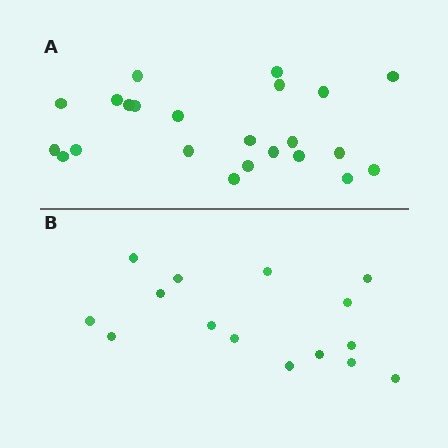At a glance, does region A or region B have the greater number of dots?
Region A (the top region) has more dots.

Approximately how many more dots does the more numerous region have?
Region A has roughly 8 or so more dots than region B.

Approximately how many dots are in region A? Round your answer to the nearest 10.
About 20 dots. (The exact count is 23, which rounds to 20.)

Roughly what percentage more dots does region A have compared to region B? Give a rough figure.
About 55% more.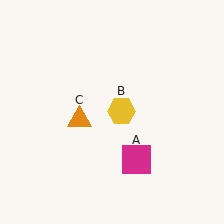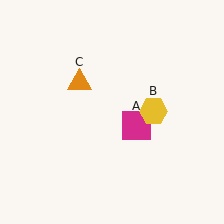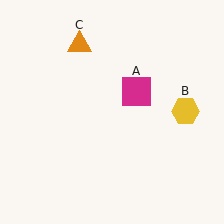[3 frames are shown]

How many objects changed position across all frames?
3 objects changed position: magenta square (object A), yellow hexagon (object B), orange triangle (object C).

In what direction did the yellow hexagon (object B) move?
The yellow hexagon (object B) moved right.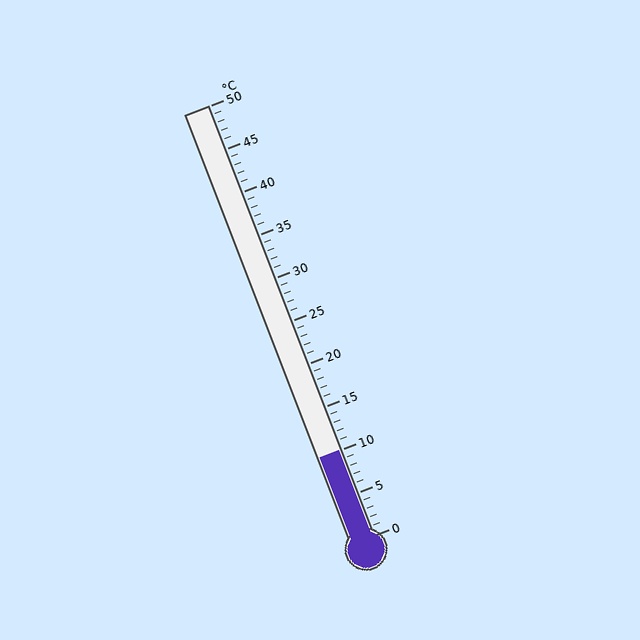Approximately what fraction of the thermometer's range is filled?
The thermometer is filled to approximately 20% of its range.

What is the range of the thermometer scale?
The thermometer scale ranges from 0°C to 50°C.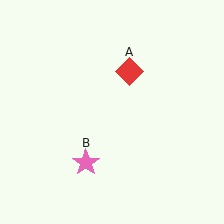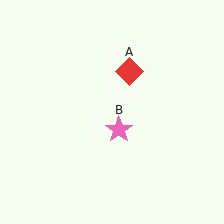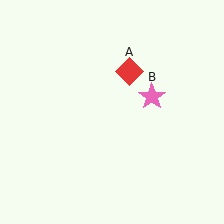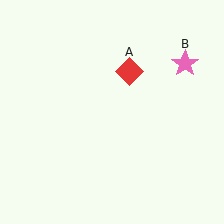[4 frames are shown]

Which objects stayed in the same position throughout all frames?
Red diamond (object A) remained stationary.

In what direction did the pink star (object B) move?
The pink star (object B) moved up and to the right.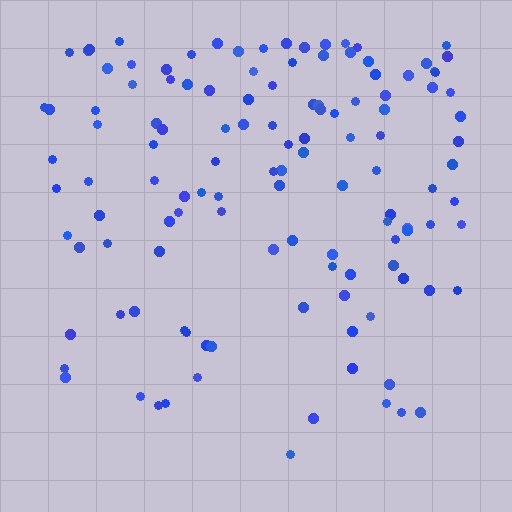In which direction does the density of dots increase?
From bottom to top, with the top side densest.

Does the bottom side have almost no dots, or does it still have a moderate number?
Still a moderate number, just noticeably fewer than the top.